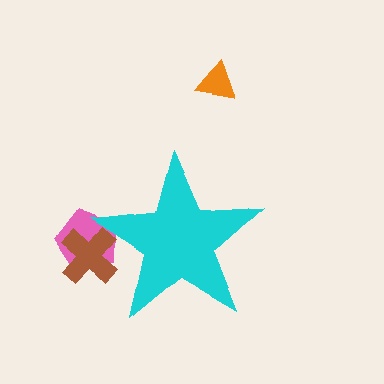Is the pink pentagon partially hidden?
Yes, the pink pentagon is partially hidden behind the cyan star.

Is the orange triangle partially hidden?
No, the orange triangle is fully visible.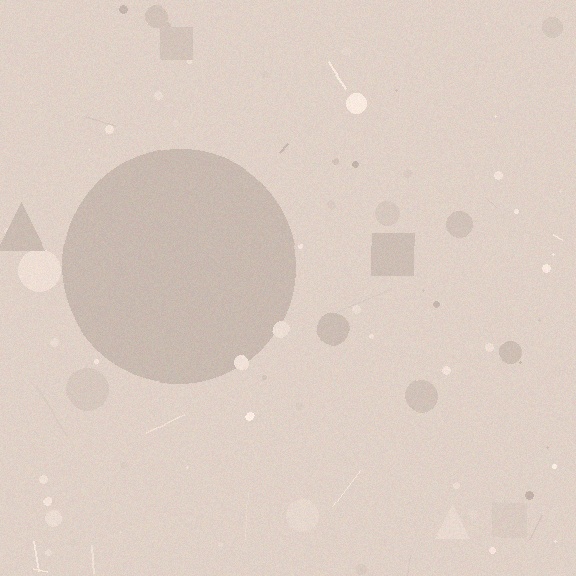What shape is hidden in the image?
A circle is hidden in the image.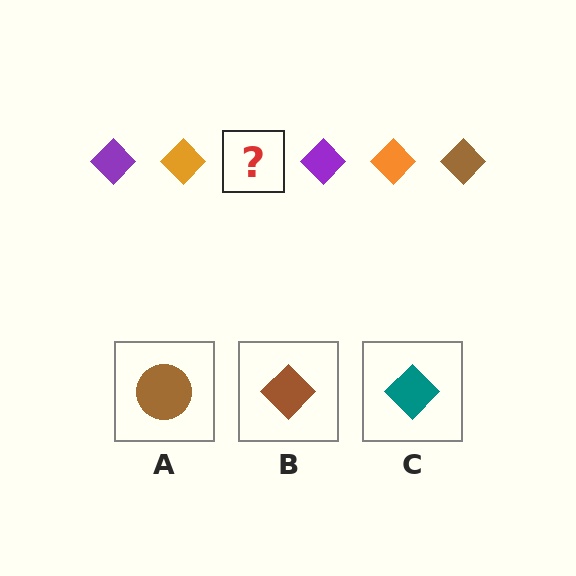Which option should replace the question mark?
Option B.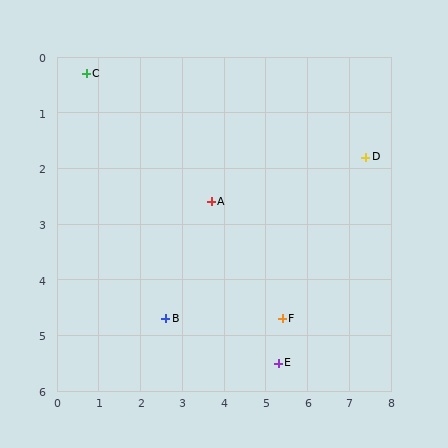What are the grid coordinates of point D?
Point D is at approximately (7.4, 1.8).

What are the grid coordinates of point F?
Point F is at approximately (5.4, 4.7).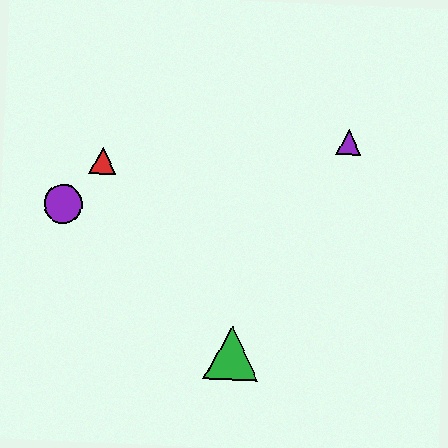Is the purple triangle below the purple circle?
No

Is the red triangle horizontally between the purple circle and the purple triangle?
Yes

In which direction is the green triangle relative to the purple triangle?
The green triangle is below the purple triangle.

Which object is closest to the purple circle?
The red triangle is closest to the purple circle.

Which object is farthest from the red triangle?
The purple triangle is farthest from the red triangle.